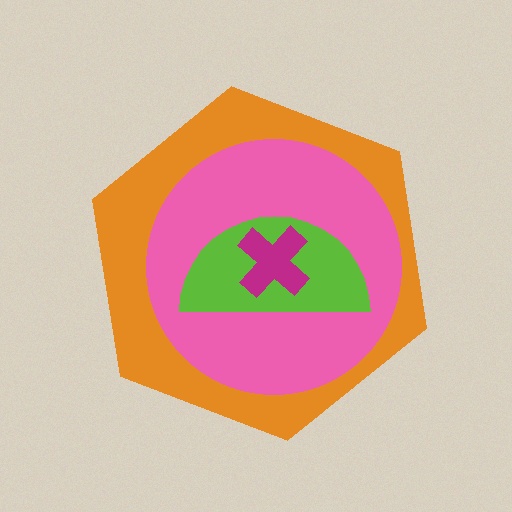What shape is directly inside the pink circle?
The lime semicircle.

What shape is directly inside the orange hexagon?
The pink circle.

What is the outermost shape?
The orange hexagon.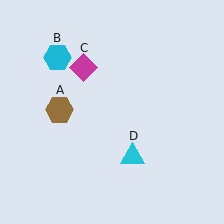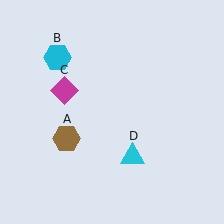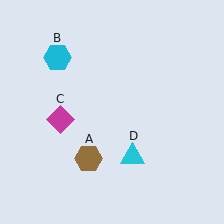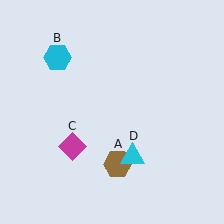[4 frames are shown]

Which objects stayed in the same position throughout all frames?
Cyan hexagon (object B) and cyan triangle (object D) remained stationary.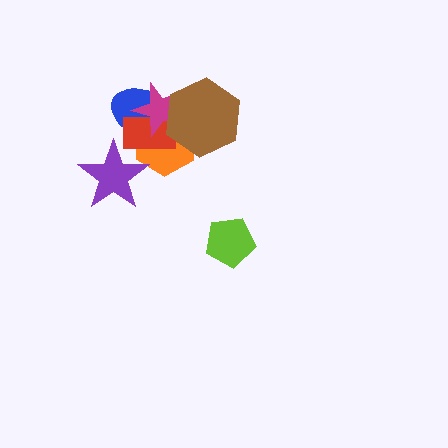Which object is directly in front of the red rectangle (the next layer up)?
The purple star is directly in front of the red rectangle.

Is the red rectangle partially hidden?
Yes, it is partially covered by another shape.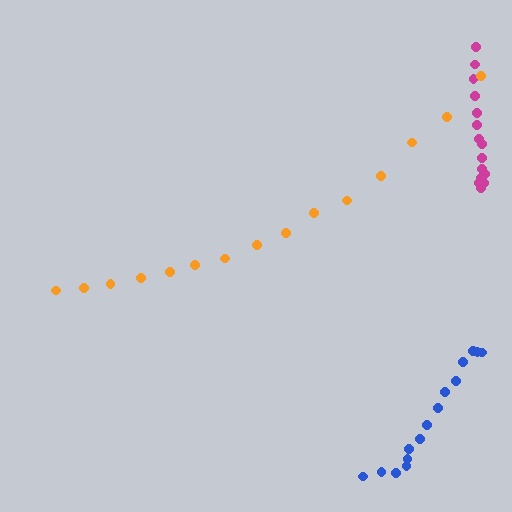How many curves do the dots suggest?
There are 3 distinct paths.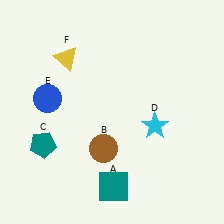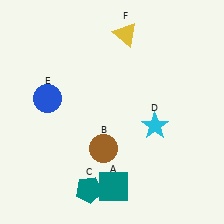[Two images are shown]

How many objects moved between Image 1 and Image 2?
2 objects moved between the two images.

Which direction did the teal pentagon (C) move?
The teal pentagon (C) moved right.